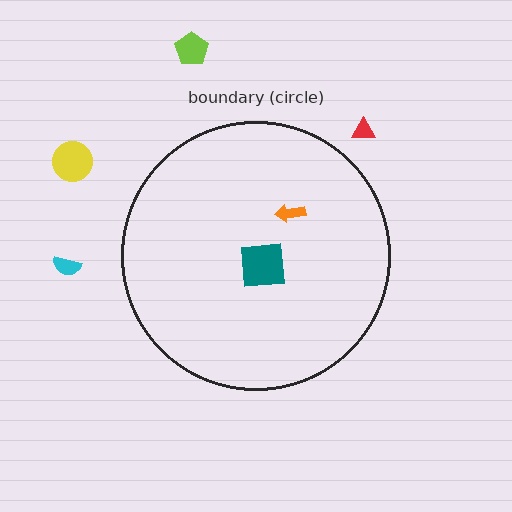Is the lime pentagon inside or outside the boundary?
Outside.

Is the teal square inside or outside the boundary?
Inside.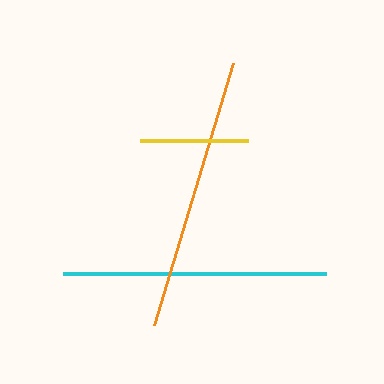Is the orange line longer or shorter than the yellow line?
The orange line is longer than the yellow line.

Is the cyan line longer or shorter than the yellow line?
The cyan line is longer than the yellow line.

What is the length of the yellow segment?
The yellow segment is approximately 107 pixels long.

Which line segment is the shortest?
The yellow line is the shortest at approximately 107 pixels.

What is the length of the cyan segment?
The cyan segment is approximately 262 pixels long.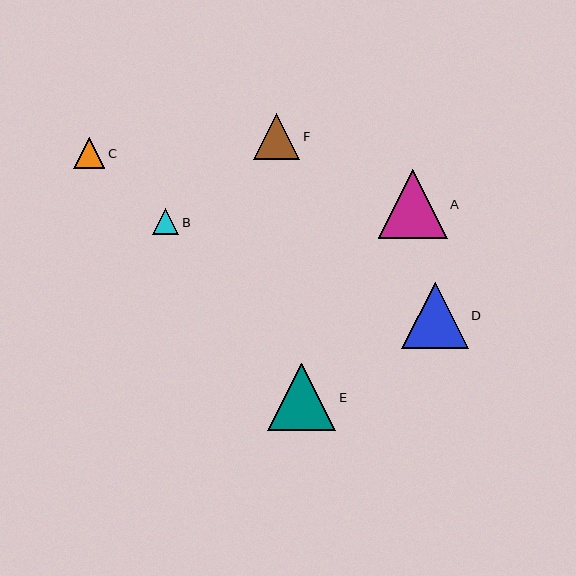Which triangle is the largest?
Triangle A is the largest with a size of approximately 69 pixels.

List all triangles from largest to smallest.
From largest to smallest: A, E, D, F, C, B.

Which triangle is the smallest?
Triangle B is the smallest with a size of approximately 26 pixels.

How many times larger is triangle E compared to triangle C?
Triangle E is approximately 2.2 times the size of triangle C.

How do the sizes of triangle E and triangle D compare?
Triangle E and triangle D are approximately the same size.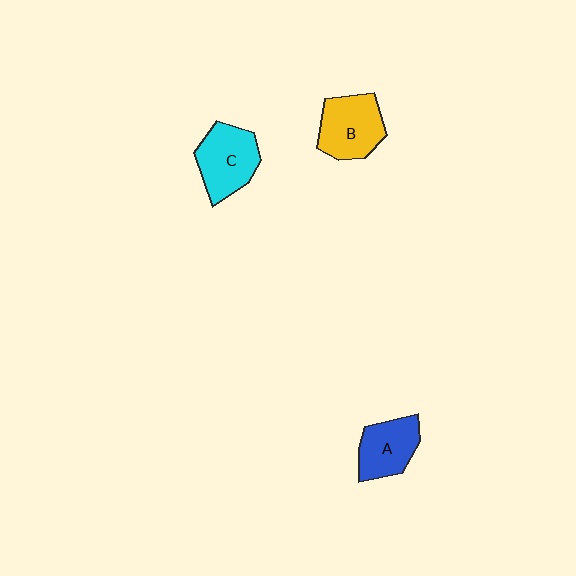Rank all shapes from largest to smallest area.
From largest to smallest: C (cyan), B (yellow), A (blue).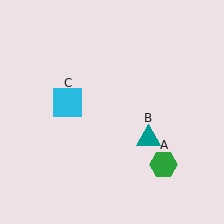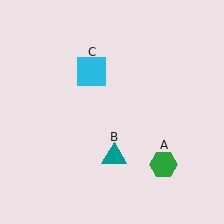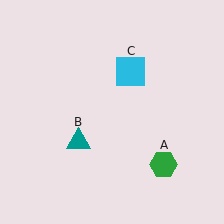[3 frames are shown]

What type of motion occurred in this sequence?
The teal triangle (object B), cyan square (object C) rotated clockwise around the center of the scene.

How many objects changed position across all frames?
2 objects changed position: teal triangle (object B), cyan square (object C).